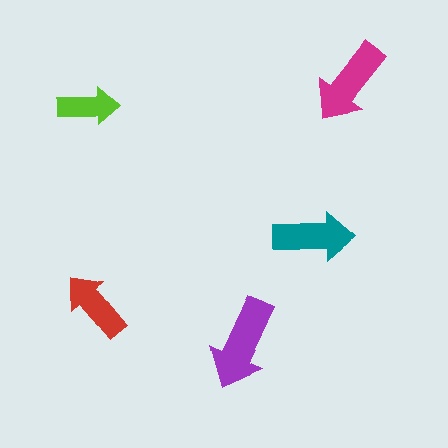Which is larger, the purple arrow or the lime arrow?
The purple one.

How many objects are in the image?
There are 5 objects in the image.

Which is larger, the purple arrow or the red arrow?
The purple one.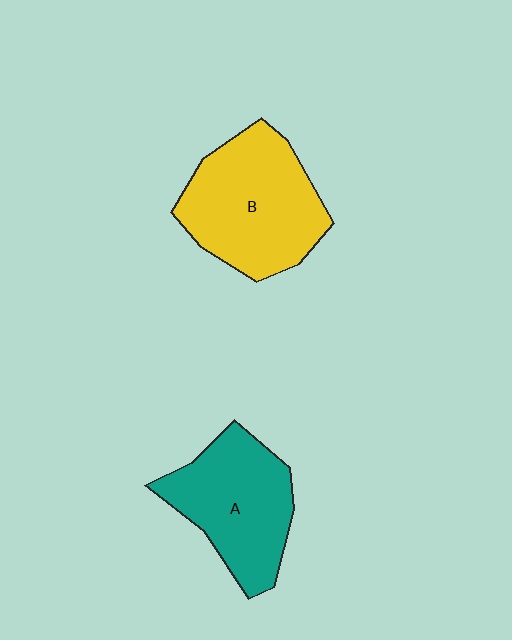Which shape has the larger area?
Shape B (yellow).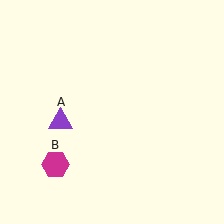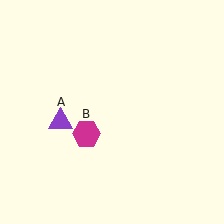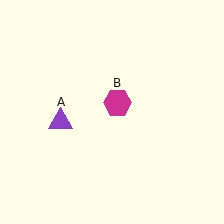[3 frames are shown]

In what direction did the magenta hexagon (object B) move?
The magenta hexagon (object B) moved up and to the right.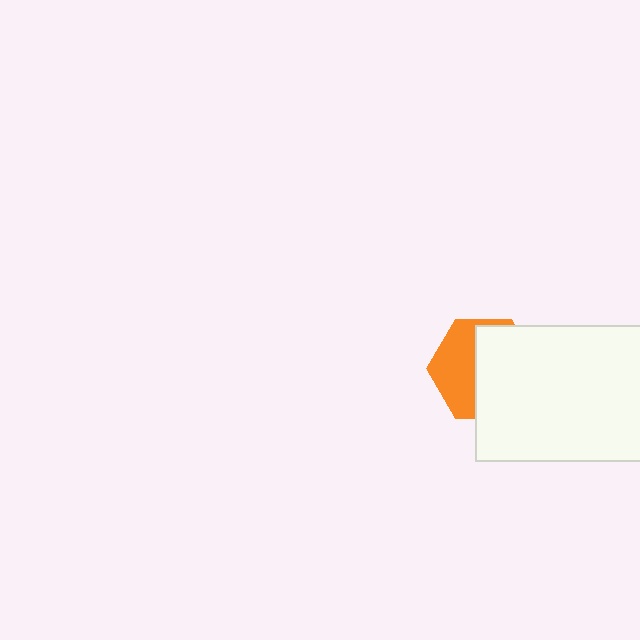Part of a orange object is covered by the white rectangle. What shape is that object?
It is a hexagon.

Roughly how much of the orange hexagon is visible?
A small part of it is visible (roughly 43%).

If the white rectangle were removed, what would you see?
You would see the complete orange hexagon.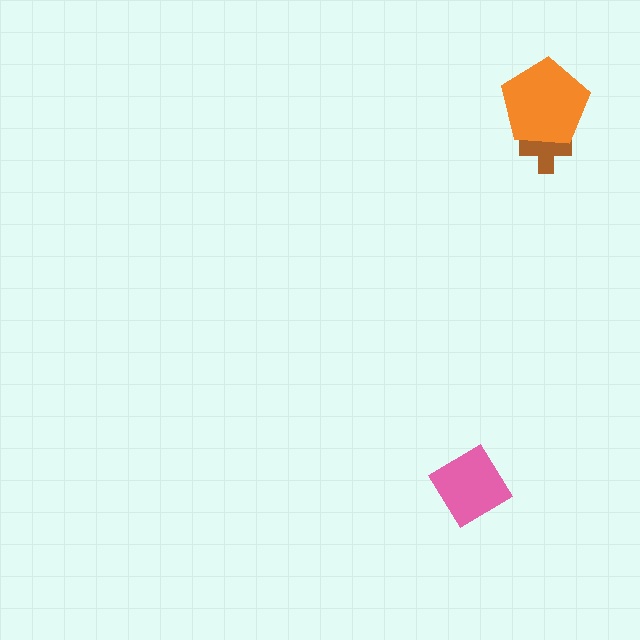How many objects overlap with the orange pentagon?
1 object overlaps with the orange pentagon.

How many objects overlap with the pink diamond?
0 objects overlap with the pink diamond.